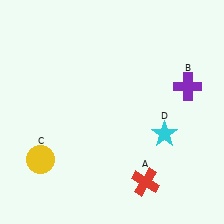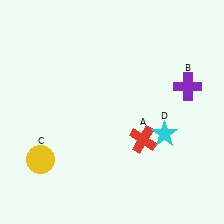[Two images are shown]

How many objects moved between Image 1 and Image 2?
1 object moved between the two images.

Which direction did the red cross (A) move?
The red cross (A) moved up.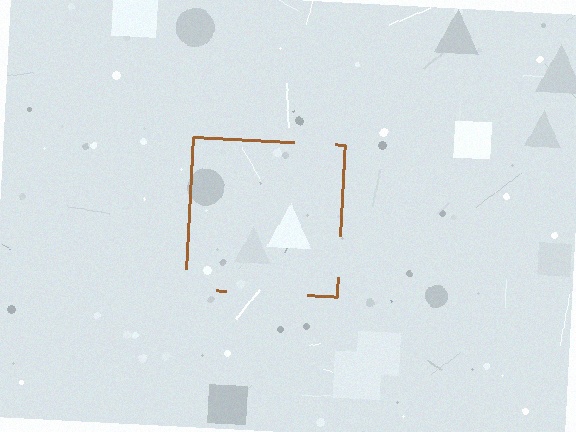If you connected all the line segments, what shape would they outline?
They would outline a square.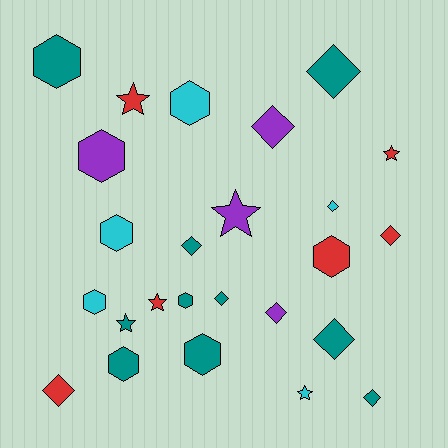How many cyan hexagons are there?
There are 3 cyan hexagons.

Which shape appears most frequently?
Diamond, with 10 objects.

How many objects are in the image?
There are 25 objects.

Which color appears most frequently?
Teal, with 10 objects.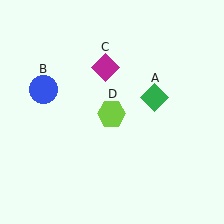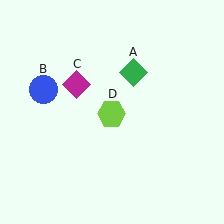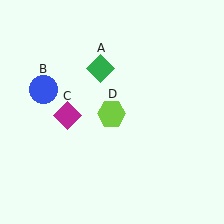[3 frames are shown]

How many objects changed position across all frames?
2 objects changed position: green diamond (object A), magenta diamond (object C).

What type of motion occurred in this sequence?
The green diamond (object A), magenta diamond (object C) rotated counterclockwise around the center of the scene.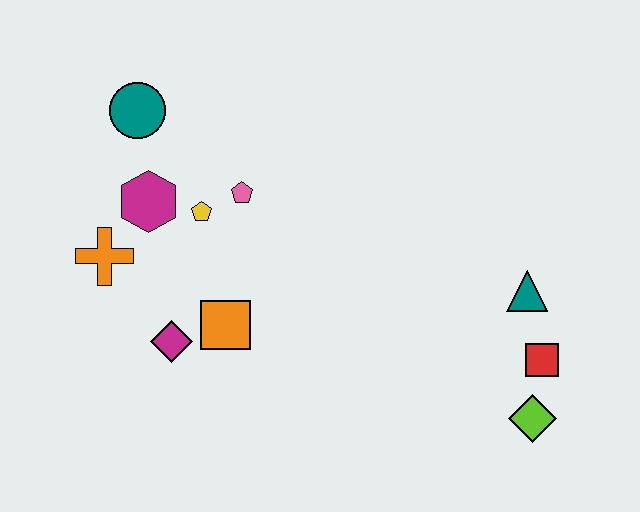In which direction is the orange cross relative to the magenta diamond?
The orange cross is above the magenta diamond.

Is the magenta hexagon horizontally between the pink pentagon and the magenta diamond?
No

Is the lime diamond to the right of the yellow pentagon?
Yes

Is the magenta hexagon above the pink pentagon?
No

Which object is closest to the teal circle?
The magenta hexagon is closest to the teal circle.